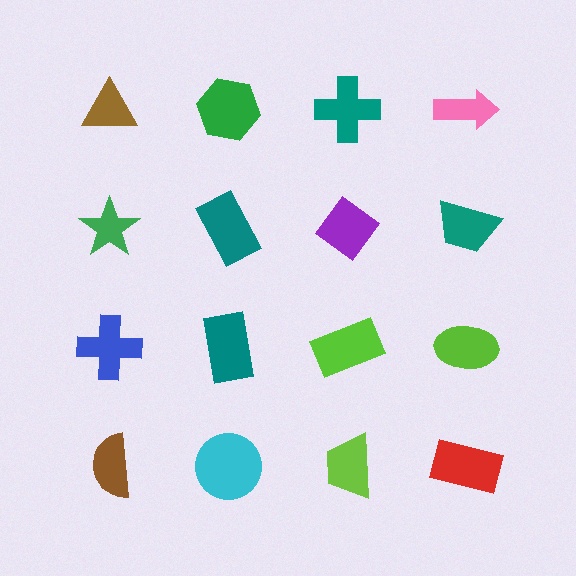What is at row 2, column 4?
A teal trapezoid.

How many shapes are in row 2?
4 shapes.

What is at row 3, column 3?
A lime rectangle.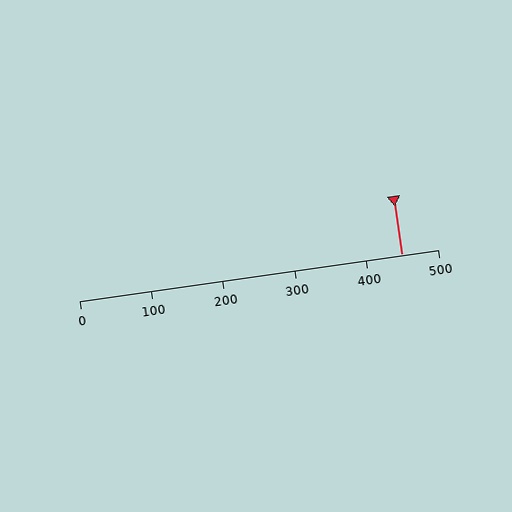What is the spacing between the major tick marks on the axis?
The major ticks are spaced 100 apart.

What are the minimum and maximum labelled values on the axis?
The axis runs from 0 to 500.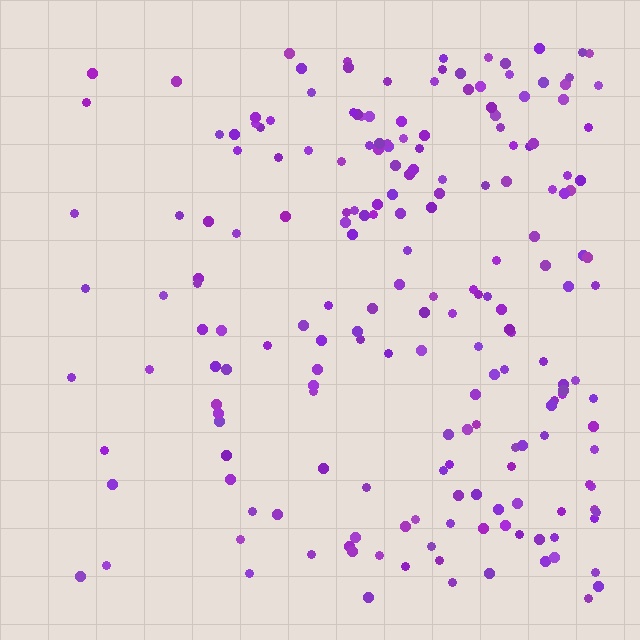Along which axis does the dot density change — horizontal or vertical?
Horizontal.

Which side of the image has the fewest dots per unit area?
The left.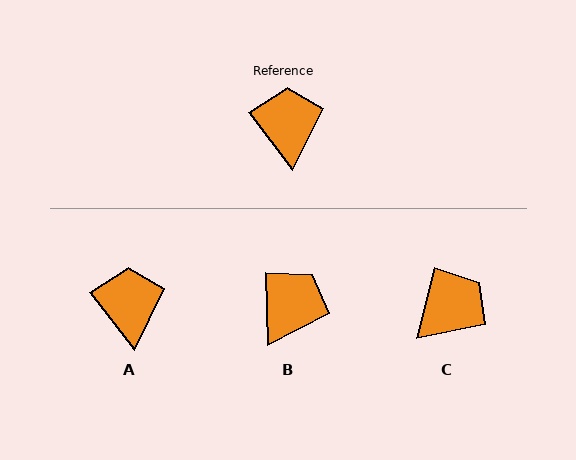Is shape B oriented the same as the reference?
No, it is off by about 36 degrees.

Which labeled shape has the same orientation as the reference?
A.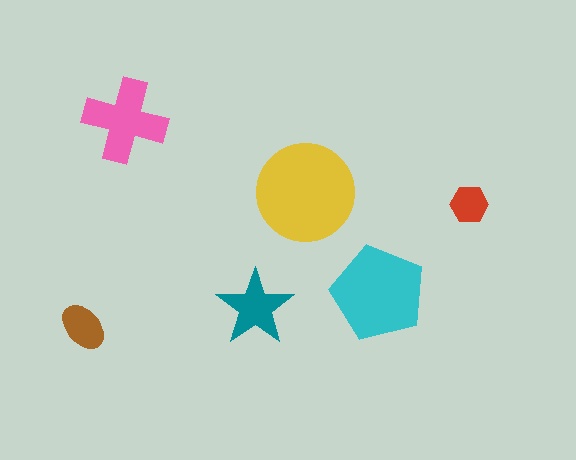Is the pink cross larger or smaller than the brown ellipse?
Larger.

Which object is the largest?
The yellow circle.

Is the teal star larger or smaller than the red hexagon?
Larger.